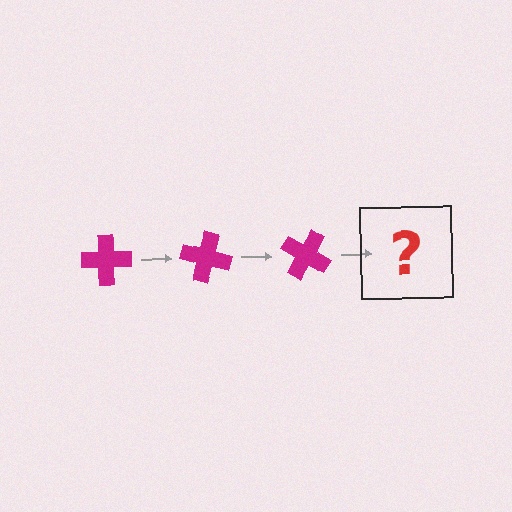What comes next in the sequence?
The next element should be a magenta cross rotated 45 degrees.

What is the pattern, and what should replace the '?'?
The pattern is that the cross rotates 15 degrees each step. The '?' should be a magenta cross rotated 45 degrees.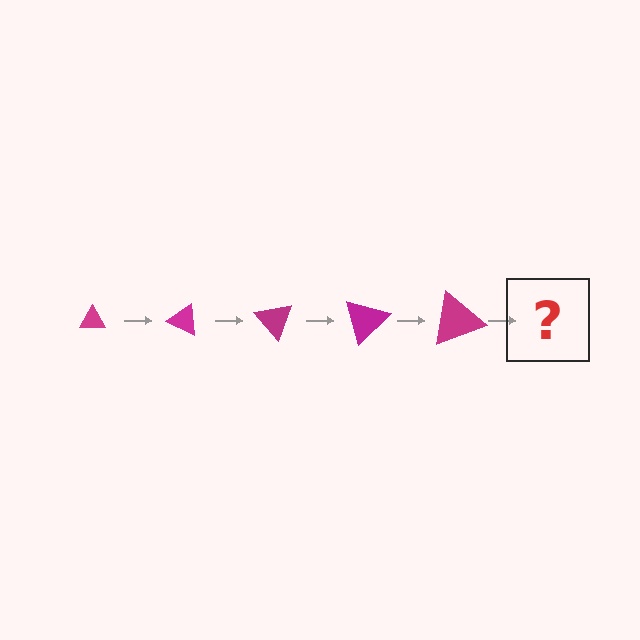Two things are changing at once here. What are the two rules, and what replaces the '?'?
The two rules are that the triangle grows larger each step and it rotates 25 degrees each step. The '?' should be a triangle, larger than the previous one and rotated 125 degrees from the start.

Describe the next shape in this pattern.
It should be a triangle, larger than the previous one and rotated 125 degrees from the start.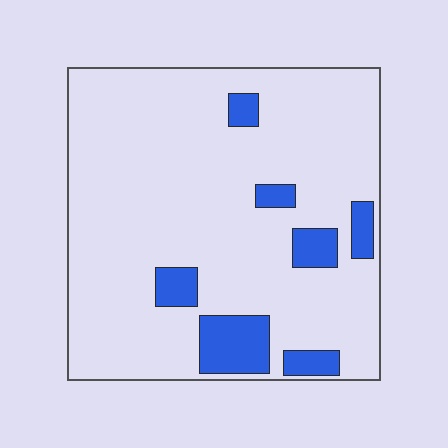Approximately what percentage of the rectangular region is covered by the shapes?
Approximately 15%.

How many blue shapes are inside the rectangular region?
7.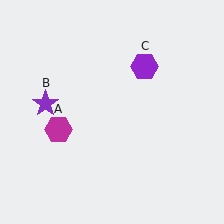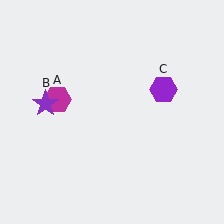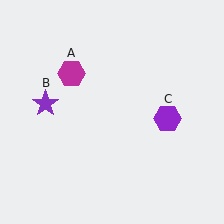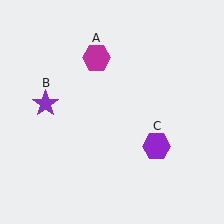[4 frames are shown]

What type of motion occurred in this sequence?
The magenta hexagon (object A), purple hexagon (object C) rotated clockwise around the center of the scene.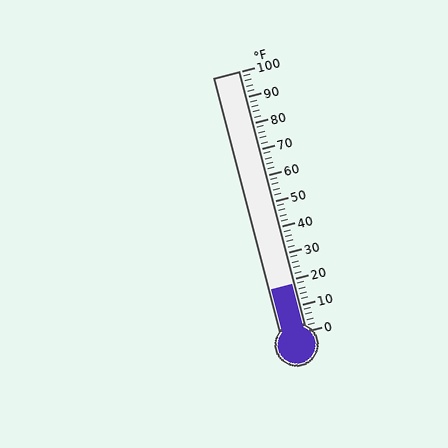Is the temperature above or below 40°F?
The temperature is below 40°F.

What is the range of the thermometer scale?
The thermometer scale ranges from 0°F to 100°F.